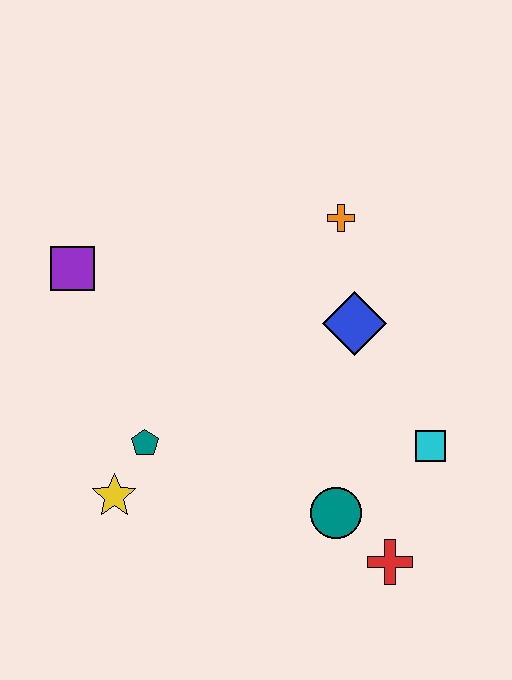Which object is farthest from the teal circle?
The purple square is farthest from the teal circle.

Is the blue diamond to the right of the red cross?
No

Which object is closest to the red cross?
The teal circle is closest to the red cross.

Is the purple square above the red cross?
Yes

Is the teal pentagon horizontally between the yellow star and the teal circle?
Yes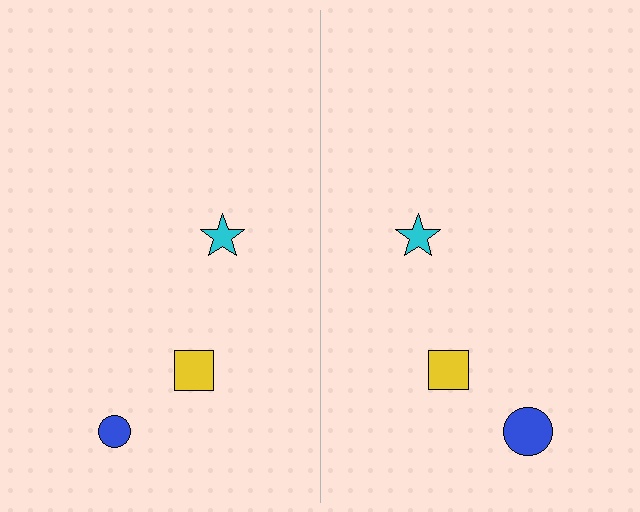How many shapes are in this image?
There are 6 shapes in this image.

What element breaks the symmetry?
The blue circle on the right side has a different size than its mirror counterpart.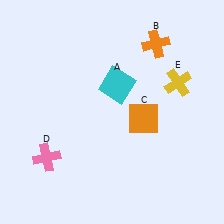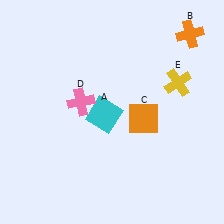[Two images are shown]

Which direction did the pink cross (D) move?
The pink cross (D) moved up.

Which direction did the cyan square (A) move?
The cyan square (A) moved down.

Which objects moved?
The objects that moved are: the cyan square (A), the orange cross (B), the pink cross (D).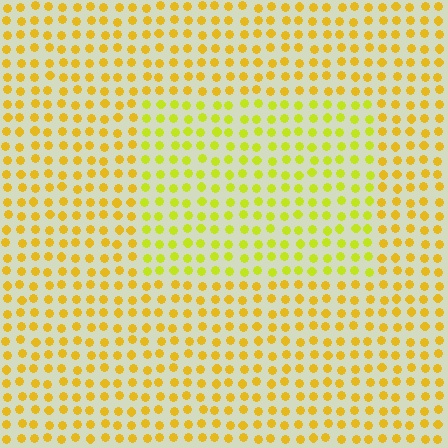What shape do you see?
I see a rectangle.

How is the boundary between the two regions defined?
The boundary is defined purely by a slight shift in hue (about 25 degrees). Spacing, size, and orientation are identical on both sides.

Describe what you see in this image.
The image is filled with small yellow elements in a uniform arrangement. A rectangle-shaped region is visible where the elements are tinted to a slightly different hue, forming a subtle color boundary.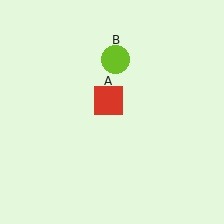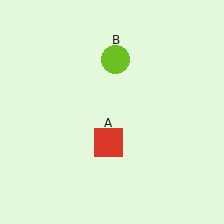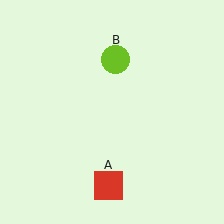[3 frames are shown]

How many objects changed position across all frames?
1 object changed position: red square (object A).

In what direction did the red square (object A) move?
The red square (object A) moved down.